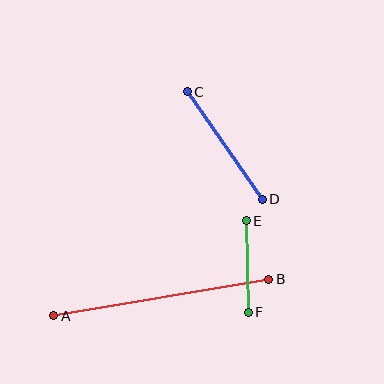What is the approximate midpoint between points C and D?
The midpoint is at approximately (225, 146) pixels.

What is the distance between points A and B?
The distance is approximately 218 pixels.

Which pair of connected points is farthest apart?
Points A and B are farthest apart.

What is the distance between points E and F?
The distance is approximately 92 pixels.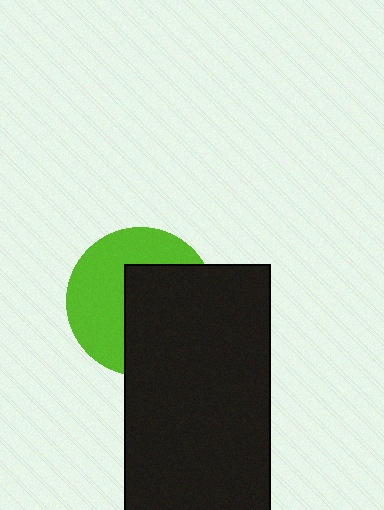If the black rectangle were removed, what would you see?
You would see the complete lime circle.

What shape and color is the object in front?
The object in front is a black rectangle.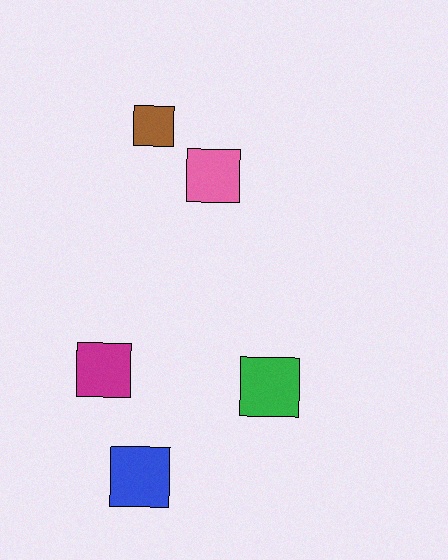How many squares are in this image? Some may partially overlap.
There are 5 squares.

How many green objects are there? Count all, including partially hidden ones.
There is 1 green object.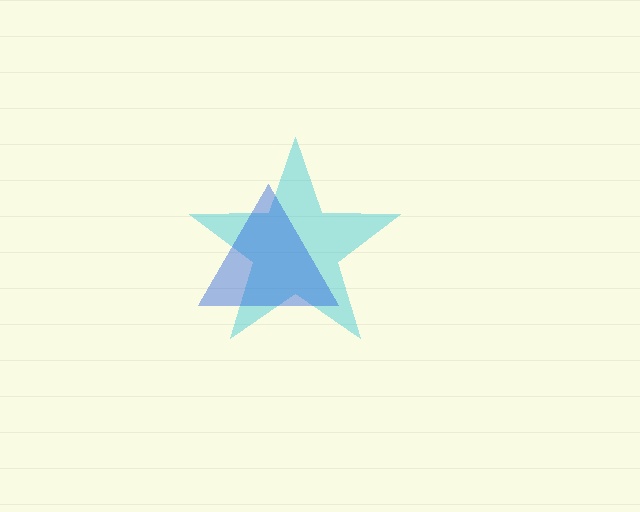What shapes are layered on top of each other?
The layered shapes are: a cyan star, a blue triangle.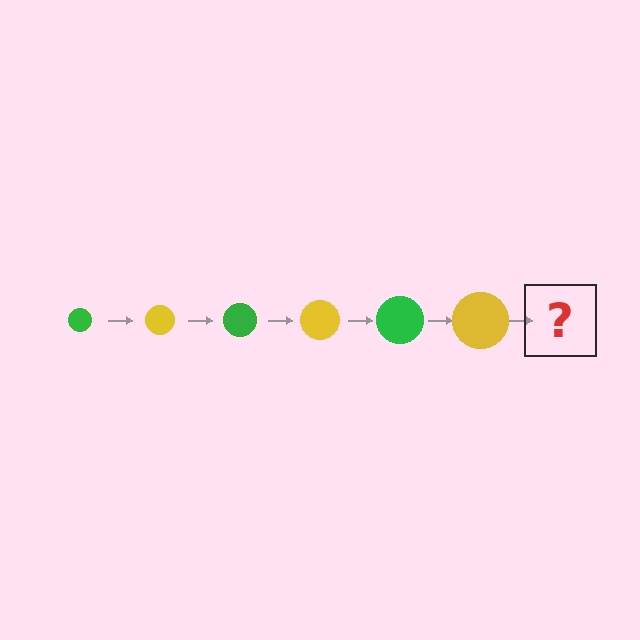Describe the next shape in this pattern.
It should be a green circle, larger than the previous one.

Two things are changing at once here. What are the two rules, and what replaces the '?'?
The two rules are that the circle grows larger each step and the color cycles through green and yellow. The '?' should be a green circle, larger than the previous one.